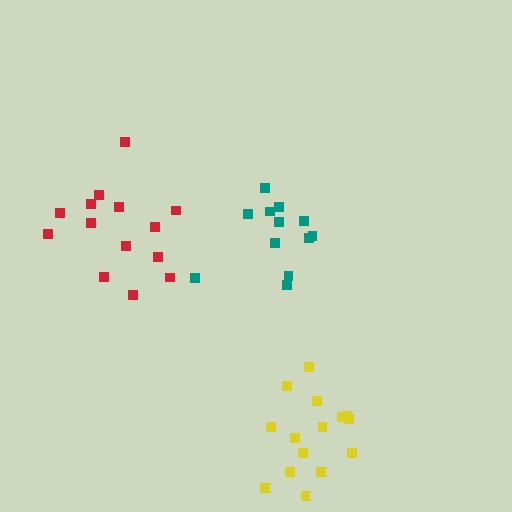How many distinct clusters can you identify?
There are 3 distinct clusters.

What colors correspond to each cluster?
The clusters are colored: teal, red, yellow.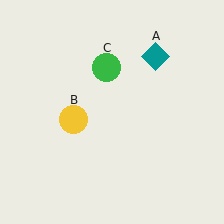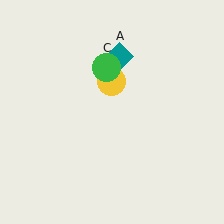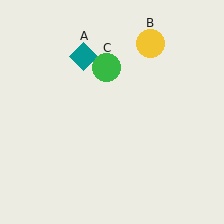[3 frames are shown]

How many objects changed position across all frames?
2 objects changed position: teal diamond (object A), yellow circle (object B).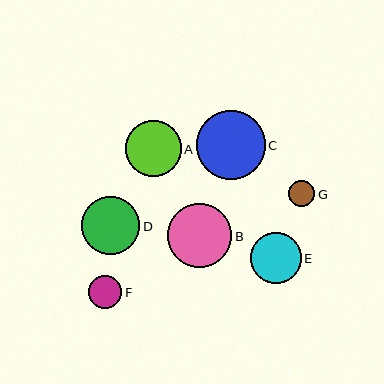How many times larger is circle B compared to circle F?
Circle B is approximately 1.9 times the size of circle F.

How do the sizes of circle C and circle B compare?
Circle C and circle B are approximately the same size.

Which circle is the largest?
Circle C is the largest with a size of approximately 69 pixels.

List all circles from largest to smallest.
From largest to smallest: C, B, D, A, E, F, G.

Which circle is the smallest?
Circle G is the smallest with a size of approximately 26 pixels.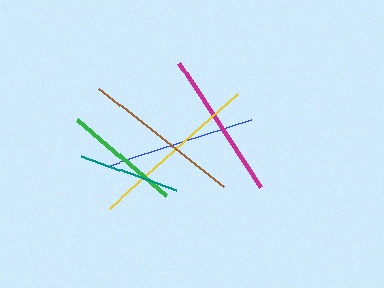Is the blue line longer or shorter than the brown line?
The brown line is longer than the blue line.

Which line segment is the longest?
The yellow line is the longest at approximately 171 pixels.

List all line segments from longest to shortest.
From longest to shortest: yellow, brown, blue, magenta, green, teal.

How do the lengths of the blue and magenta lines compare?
The blue and magenta lines are approximately the same length.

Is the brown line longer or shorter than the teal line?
The brown line is longer than the teal line.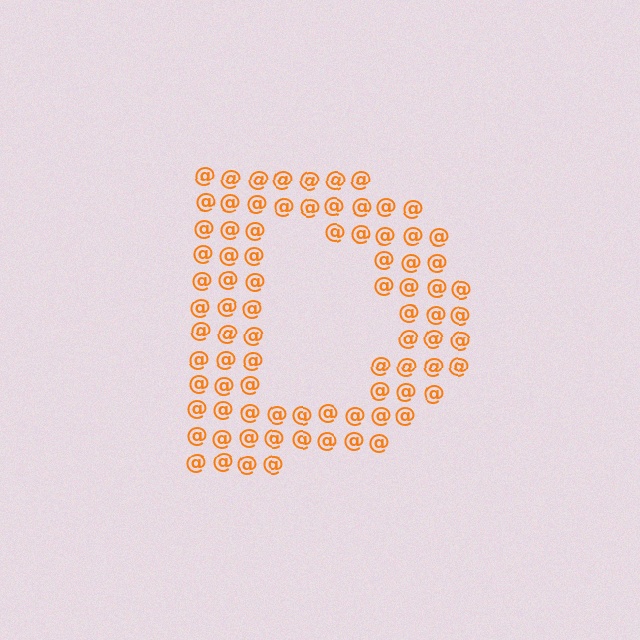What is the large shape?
The large shape is the letter D.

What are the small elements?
The small elements are at signs.